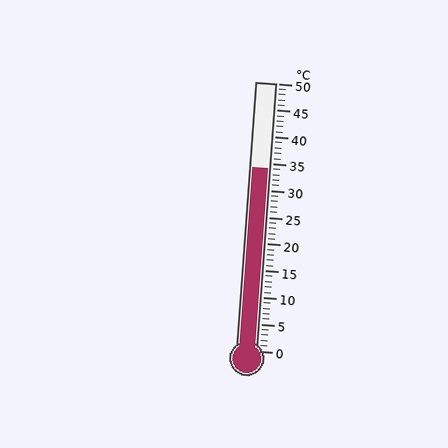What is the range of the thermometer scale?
The thermometer scale ranges from 0°C to 50°C.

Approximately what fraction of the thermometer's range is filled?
The thermometer is filled to approximately 70% of its range.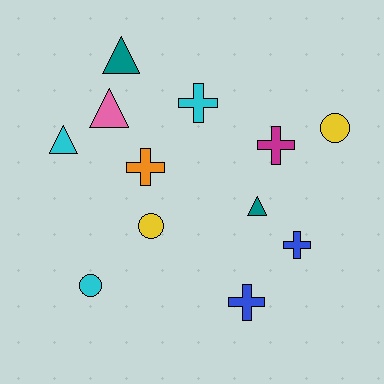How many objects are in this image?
There are 12 objects.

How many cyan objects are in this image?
There are 3 cyan objects.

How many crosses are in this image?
There are 5 crosses.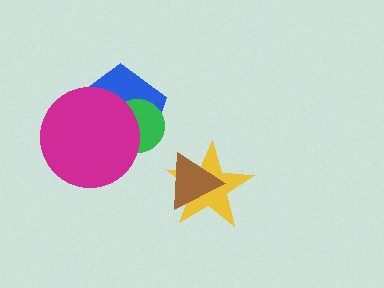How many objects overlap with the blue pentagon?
2 objects overlap with the blue pentagon.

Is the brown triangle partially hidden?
No, no other shape covers it.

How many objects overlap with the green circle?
2 objects overlap with the green circle.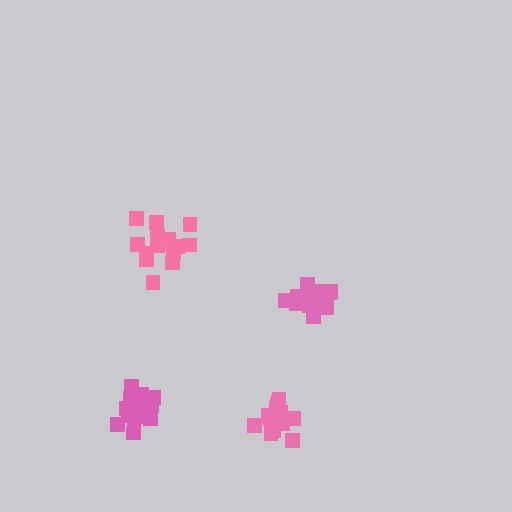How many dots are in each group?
Group 1: 17 dots, Group 2: 15 dots, Group 3: 14 dots, Group 4: 13 dots (59 total).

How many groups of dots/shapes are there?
There are 4 groups.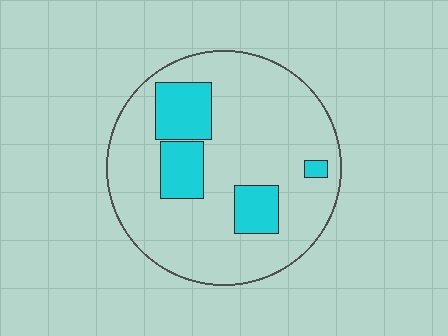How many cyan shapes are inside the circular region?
4.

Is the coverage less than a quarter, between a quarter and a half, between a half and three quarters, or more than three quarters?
Less than a quarter.